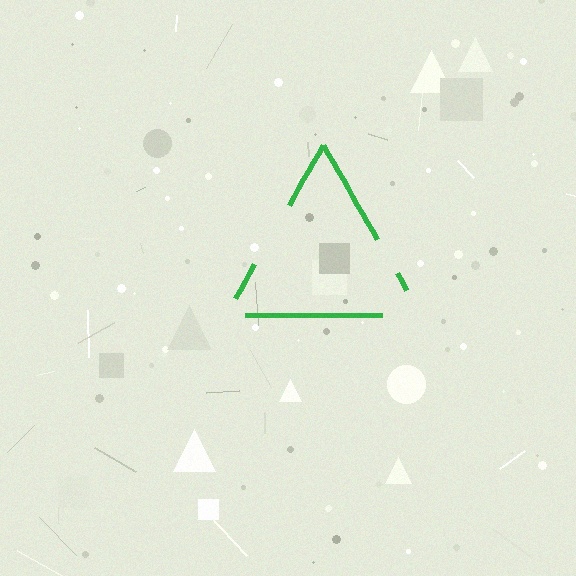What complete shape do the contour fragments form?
The contour fragments form a triangle.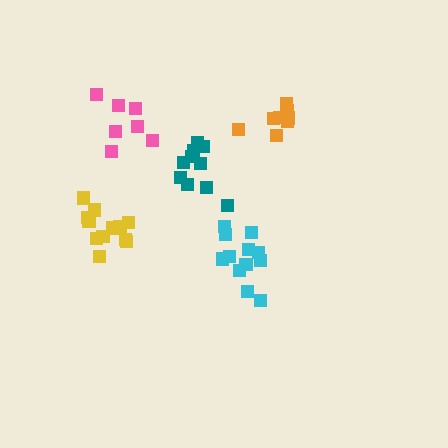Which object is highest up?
The pink cluster is topmost.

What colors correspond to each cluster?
The clusters are colored: cyan, teal, pink, orange, yellow.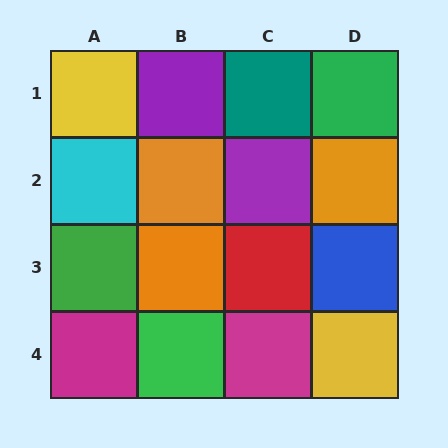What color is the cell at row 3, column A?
Green.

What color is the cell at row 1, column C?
Teal.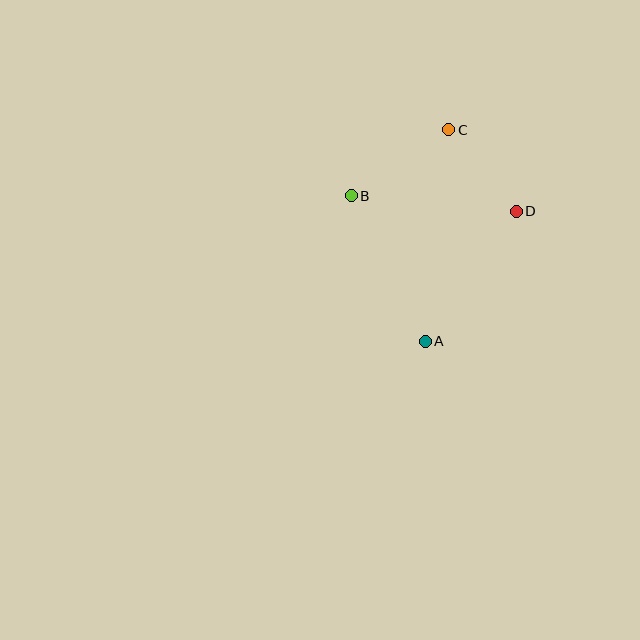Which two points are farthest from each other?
Points A and C are farthest from each other.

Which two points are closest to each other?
Points C and D are closest to each other.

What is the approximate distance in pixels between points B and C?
The distance between B and C is approximately 118 pixels.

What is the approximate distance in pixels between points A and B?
The distance between A and B is approximately 163 pixels.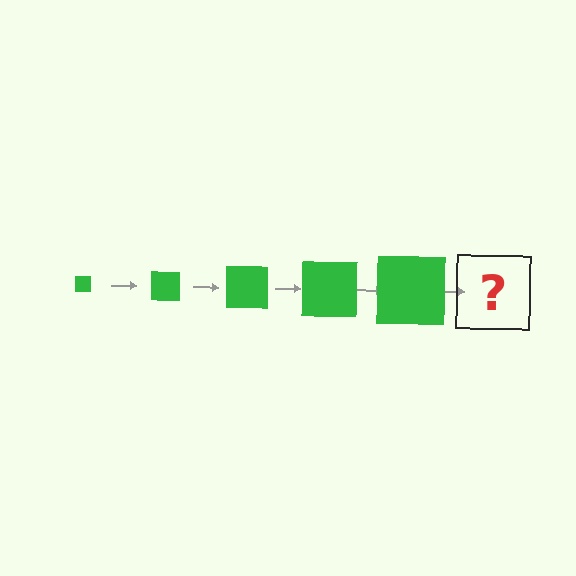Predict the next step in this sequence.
The next step is a green square, larger than the previous one.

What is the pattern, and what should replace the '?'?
The pattern is that the square gets progressively larger each step. The '?' should be a green square, larger than the previous one.